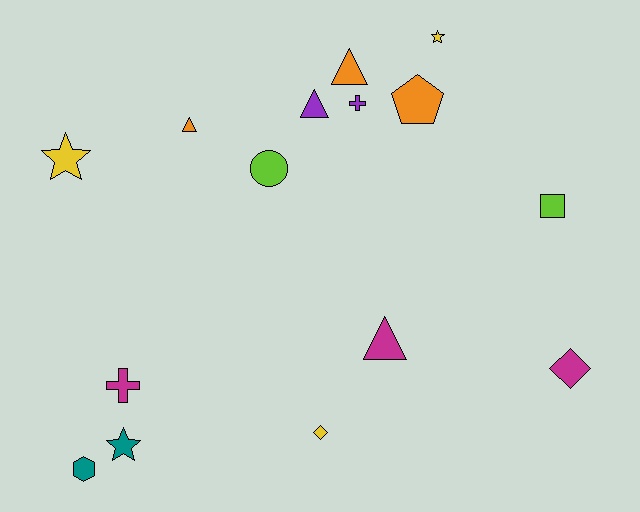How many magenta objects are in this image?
There are 3 magenta objects.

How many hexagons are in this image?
There is 1 hexagon.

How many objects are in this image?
There are 15 objects.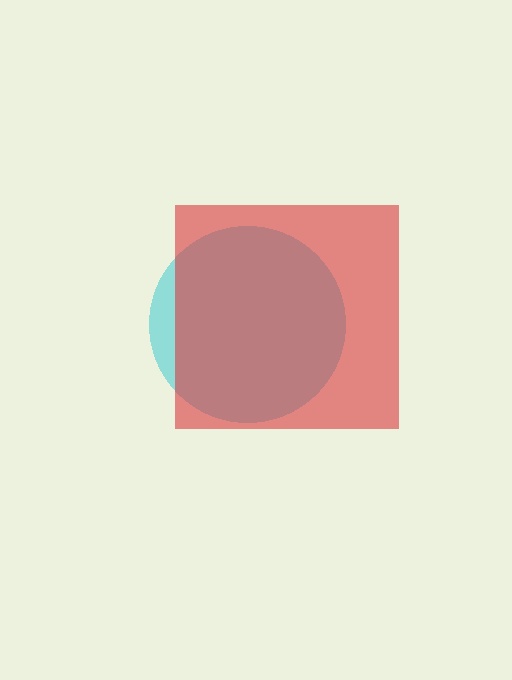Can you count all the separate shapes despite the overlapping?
Yes, there are 2 separate shapes.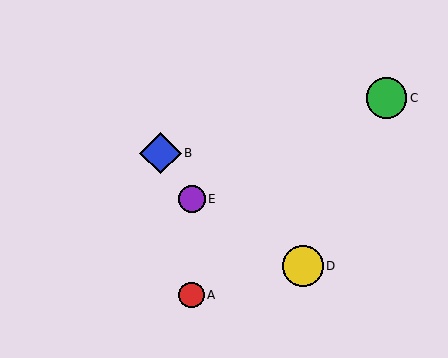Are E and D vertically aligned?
No, E is at x≈192 and D is at x≈303.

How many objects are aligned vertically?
2 objects (A, E) are aligned vertically.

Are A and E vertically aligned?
Yes, both are at x≈192.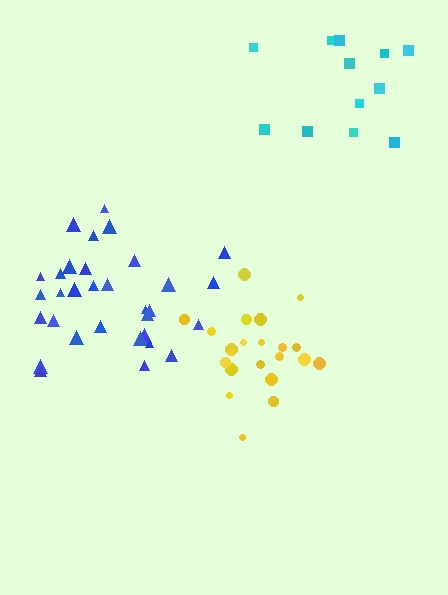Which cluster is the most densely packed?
Yellow.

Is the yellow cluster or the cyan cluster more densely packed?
Yellow.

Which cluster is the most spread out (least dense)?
Cyan.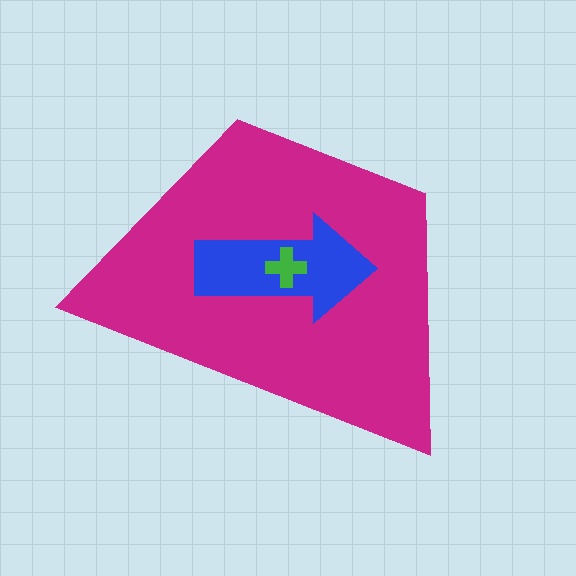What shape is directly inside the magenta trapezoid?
The blue arrow.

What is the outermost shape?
The magenta trapezoid.